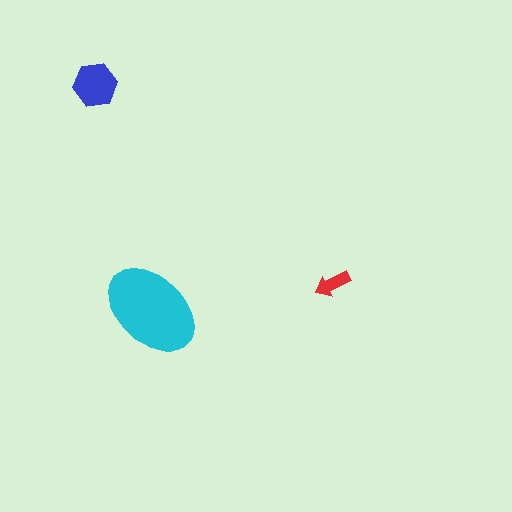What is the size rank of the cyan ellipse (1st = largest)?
1st.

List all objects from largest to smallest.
The cyan ellipse, the blue hexagon, the red arrow.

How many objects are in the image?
There are 3 objects in the image.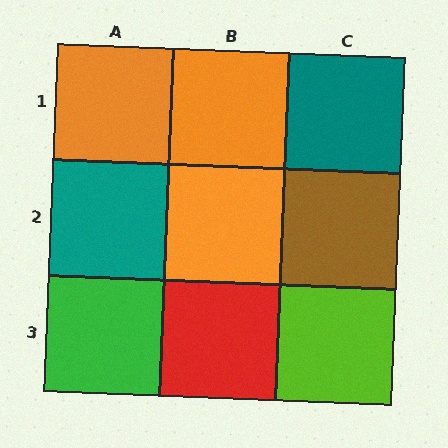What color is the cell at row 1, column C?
Teal.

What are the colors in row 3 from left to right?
Green, red, lime.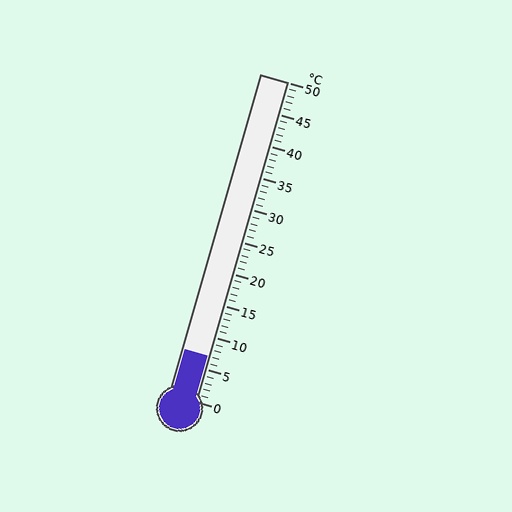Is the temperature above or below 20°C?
The temperature is below 20°C.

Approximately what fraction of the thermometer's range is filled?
The thermometer is filled to approximately 15% of its range.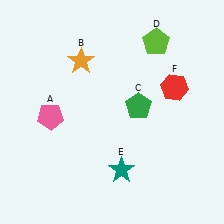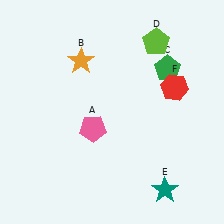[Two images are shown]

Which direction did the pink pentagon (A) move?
The pink pentagon (A) moved right.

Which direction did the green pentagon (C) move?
The green pentagon (C) moved up.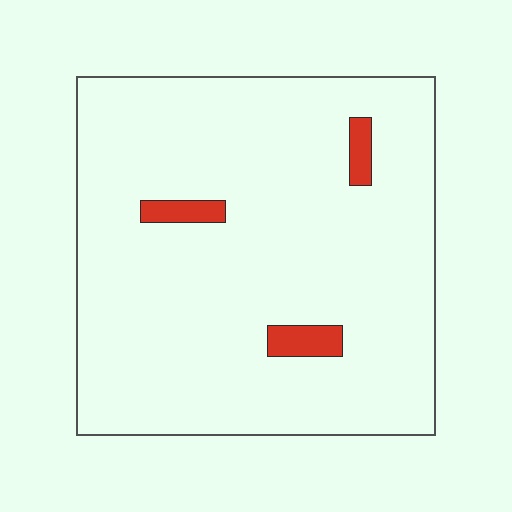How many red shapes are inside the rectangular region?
3.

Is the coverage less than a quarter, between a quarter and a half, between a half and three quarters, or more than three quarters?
Less than a quarter.